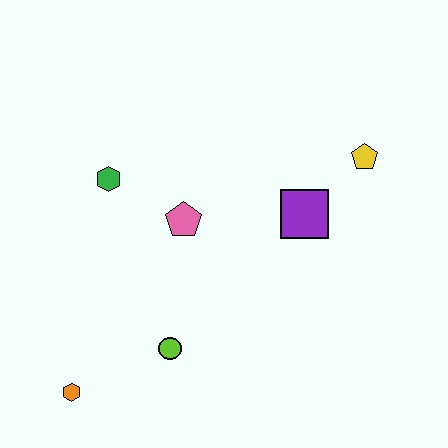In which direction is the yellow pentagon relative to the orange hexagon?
The yellow pentagon is to the right of the orange hexagon.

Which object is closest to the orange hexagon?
The lime circle is closest to the orange hexagon.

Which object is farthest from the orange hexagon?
The yellow pentagon is farthest from the orange hexagon.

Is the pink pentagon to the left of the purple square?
Yes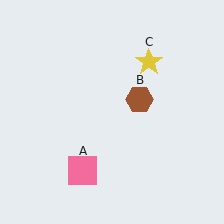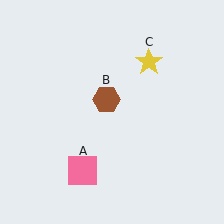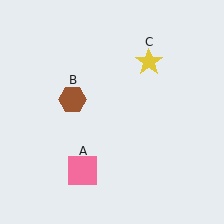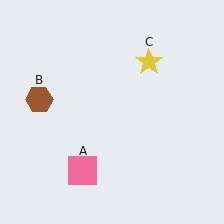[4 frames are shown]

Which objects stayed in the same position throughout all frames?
Pink square (object A) and yellow star (object C) remained stationary.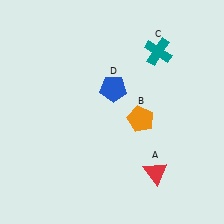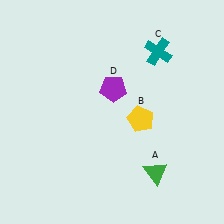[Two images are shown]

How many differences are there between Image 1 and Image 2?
There are 3 differences between the two images.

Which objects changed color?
A changed from red to green. B changed from orange to yellow. D changed from blue to purple.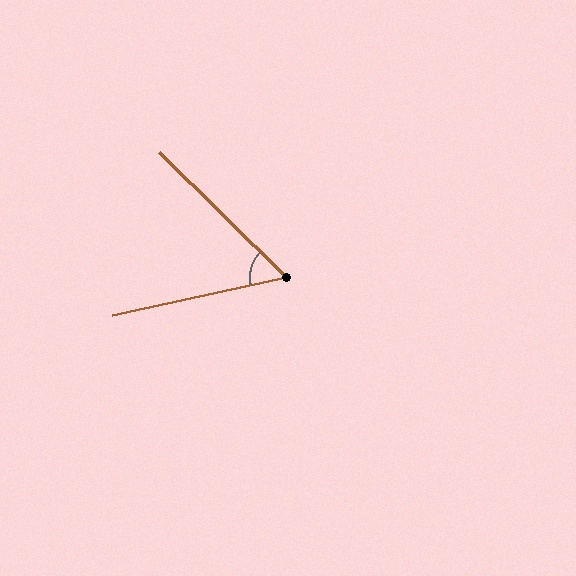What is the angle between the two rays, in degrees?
Approximately 57 degrees.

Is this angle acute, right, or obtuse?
It is acute.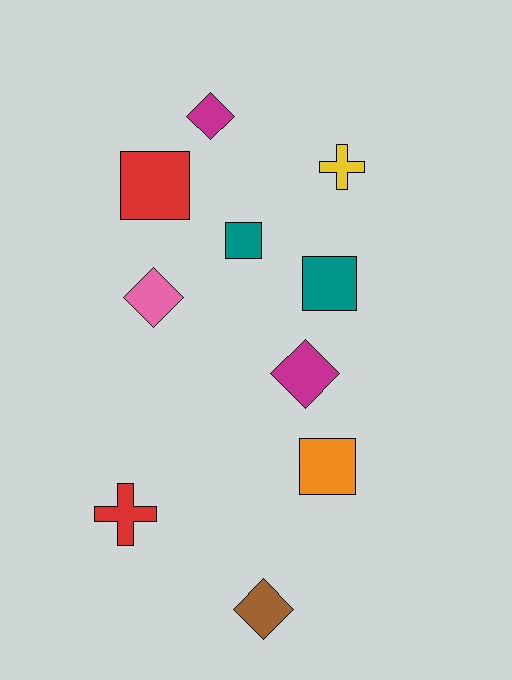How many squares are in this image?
There are 4 squares.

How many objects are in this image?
There are 10 objects.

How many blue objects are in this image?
There are no blue objects.